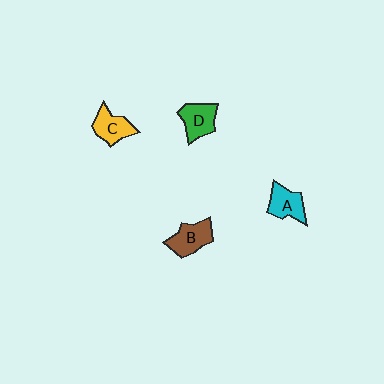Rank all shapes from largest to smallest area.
From largest to smallest: B (brown), D (green), C (yellow), A (cyan).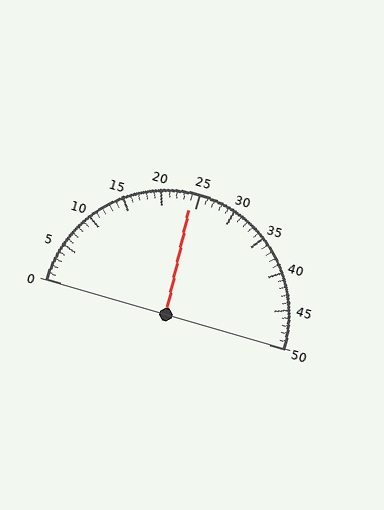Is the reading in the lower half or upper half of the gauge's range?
The reading is in the lower half of the range (0 to 50).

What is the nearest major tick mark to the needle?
The nearest major tick mark is 25.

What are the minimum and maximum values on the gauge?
The gauge ranges from 0 to 50.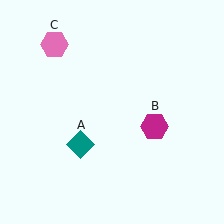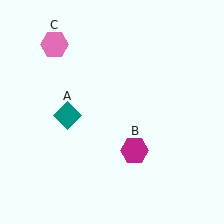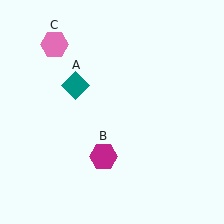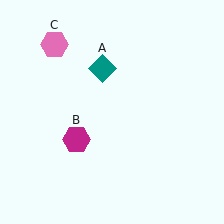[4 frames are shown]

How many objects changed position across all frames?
2 objects changed position: teal diamond (object A), magenta hexagon (object B).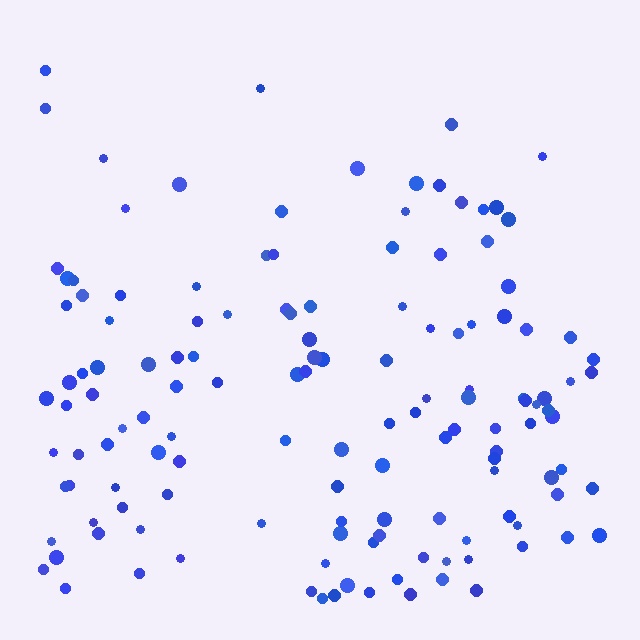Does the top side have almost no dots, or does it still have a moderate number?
Still a moderate number, just noticeably fewer than the bottom.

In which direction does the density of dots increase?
From top to bottom, with the bottom side densest.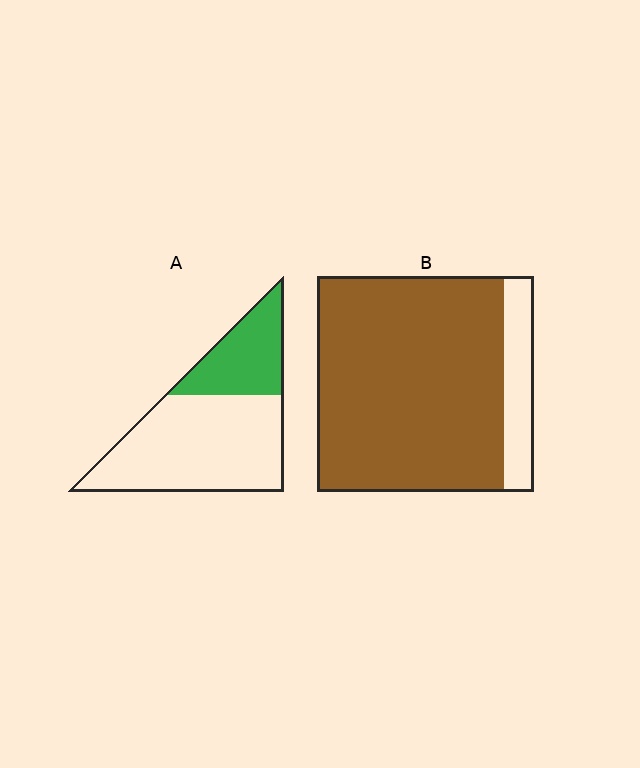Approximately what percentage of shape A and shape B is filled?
A is approximately 30% and B is approximately 85%.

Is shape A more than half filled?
No.